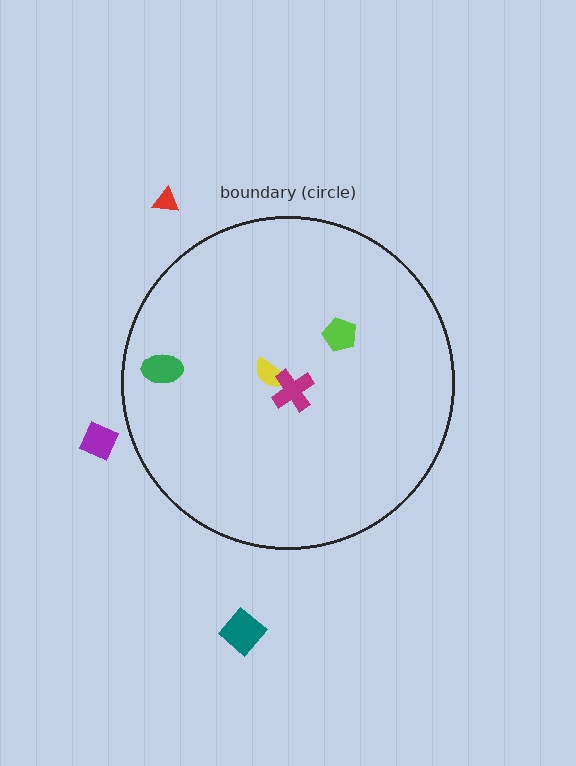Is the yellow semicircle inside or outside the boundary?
Inside.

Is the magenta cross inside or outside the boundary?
Inside.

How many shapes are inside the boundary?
4 inside, 3 outside.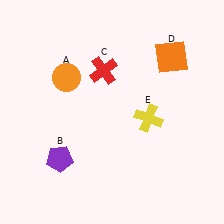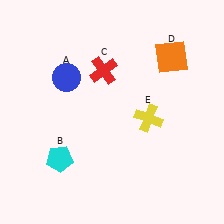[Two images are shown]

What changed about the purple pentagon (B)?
In Image 1, B is purple. In Image 2, it changed to cyan.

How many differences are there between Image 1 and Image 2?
There are 2 differences between the two images.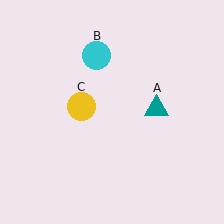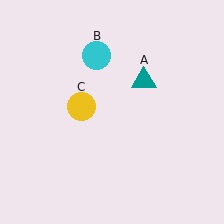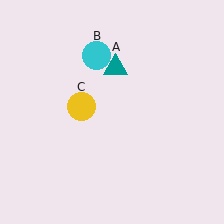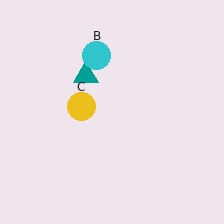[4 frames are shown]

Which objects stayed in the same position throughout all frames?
Cyan circle (object B) and yellow circle (object C) remained stationary.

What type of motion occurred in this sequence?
The teal triangle (object A) rotated counterclockwise around the center of the scene.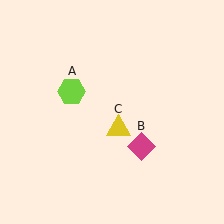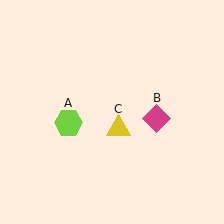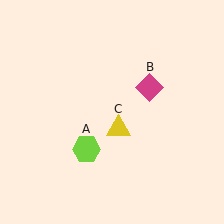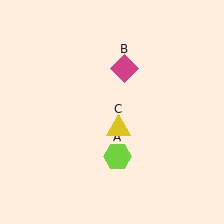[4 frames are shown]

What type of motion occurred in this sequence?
The lime hexagon (object A), magenta diamond (object B) rotated counterclockwise around the center of the scene.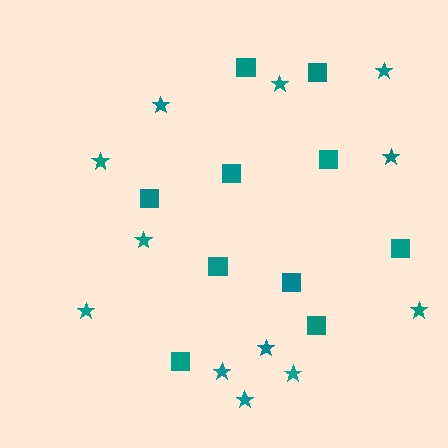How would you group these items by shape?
There are 2 groups: one group of stars (12) and one group of squares (10).